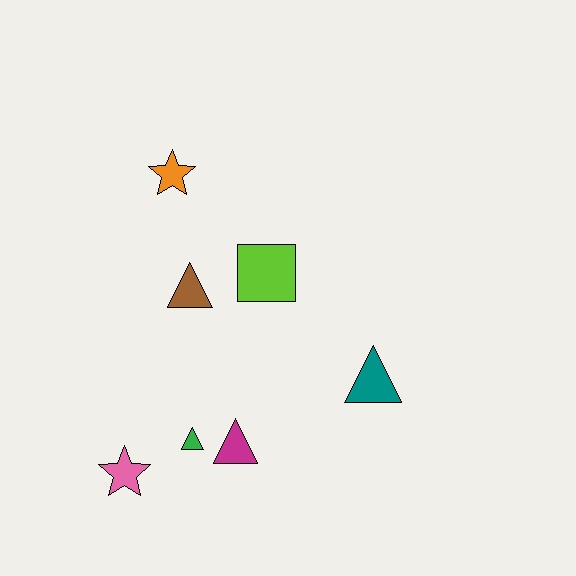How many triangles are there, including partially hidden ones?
There are 4 triangles.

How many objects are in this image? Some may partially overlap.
There are 7 objects.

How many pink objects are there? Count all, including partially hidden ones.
There is 1 pink object.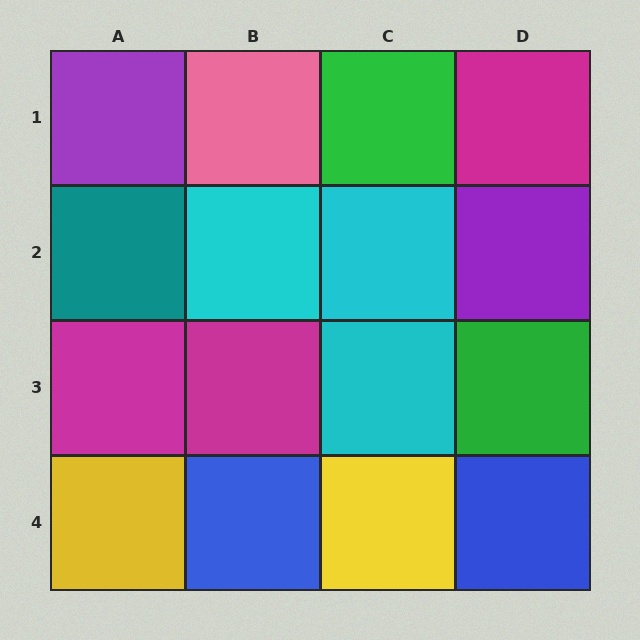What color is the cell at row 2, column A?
Teal.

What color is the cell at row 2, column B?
Cyan.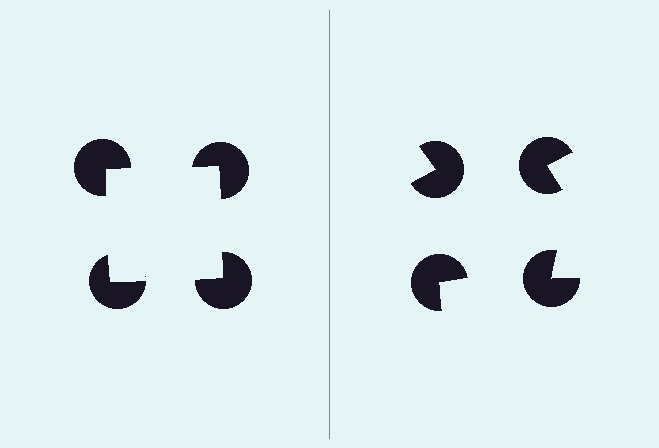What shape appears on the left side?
An illusory square.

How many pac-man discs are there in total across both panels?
8 — 4 on each side.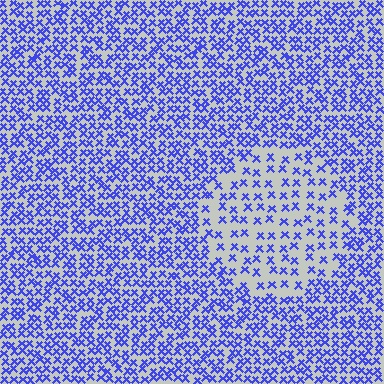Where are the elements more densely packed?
The elements are more densely packed outside the circle boundary.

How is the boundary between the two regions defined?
The boundary is defined by a change in element density (approximately 2.1x ratio). All elements are the same color, size, and shape.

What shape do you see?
I see a circle.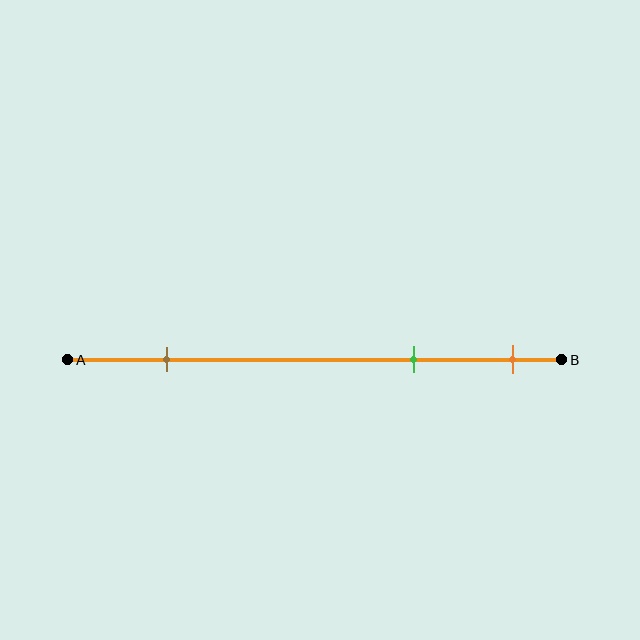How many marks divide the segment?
There are 3 marks dividing the segment.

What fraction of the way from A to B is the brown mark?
The brown mark is approximately 20% (0.2) of the way from A to B.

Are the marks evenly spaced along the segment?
No, the marks are not evenly spaced.